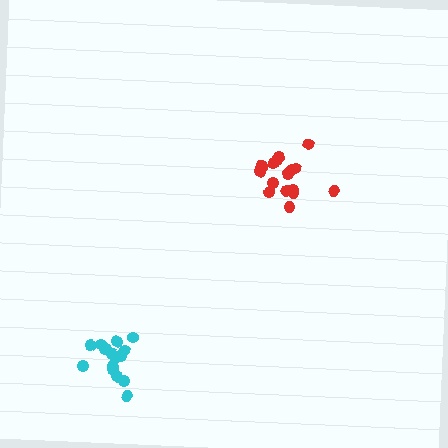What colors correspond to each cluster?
The clusters are colored: red, cyan.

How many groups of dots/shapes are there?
There are 2 groups.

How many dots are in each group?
Group 1: 17 dots, Group 2: 17 dots (34 total).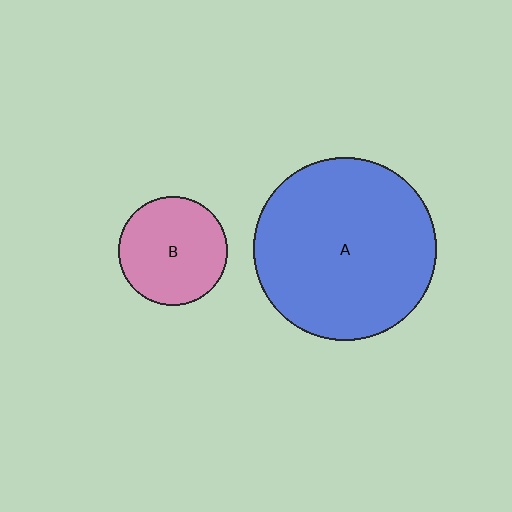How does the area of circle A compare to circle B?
Approximately 2.8 times.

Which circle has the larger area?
Circle A (blue).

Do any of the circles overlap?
No, none of the circles overlap.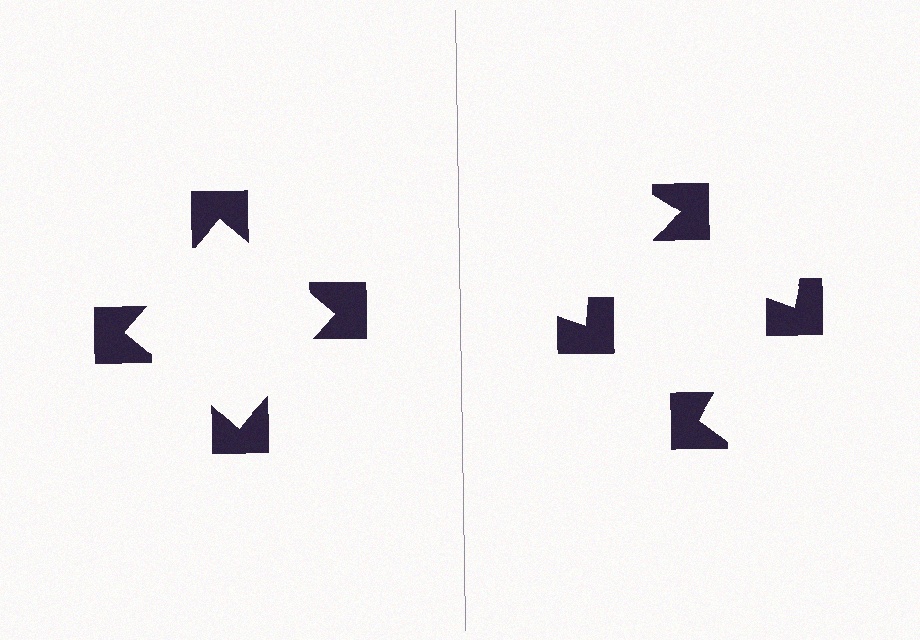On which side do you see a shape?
An illusory square appears on the left side. On the right side the wedge cuts are rotated, so no coherent shape forms.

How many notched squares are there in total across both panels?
8 — 4 on each side.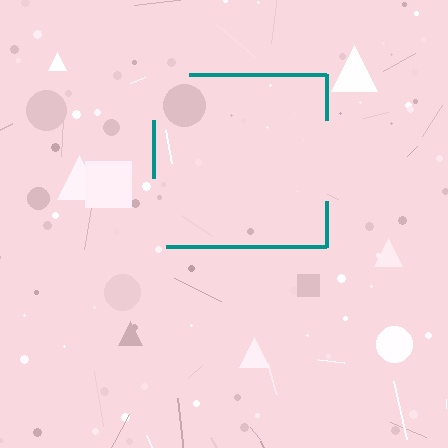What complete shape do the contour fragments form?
The contour fragments form a square.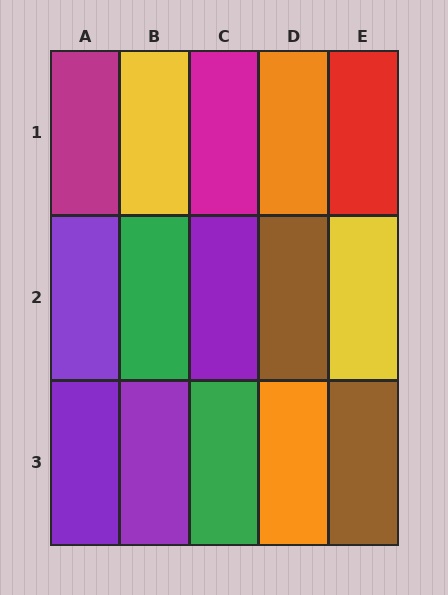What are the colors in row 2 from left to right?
Purple, green, purple, brown, yellow.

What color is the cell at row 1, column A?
Magenta.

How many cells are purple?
4 cells are purple.